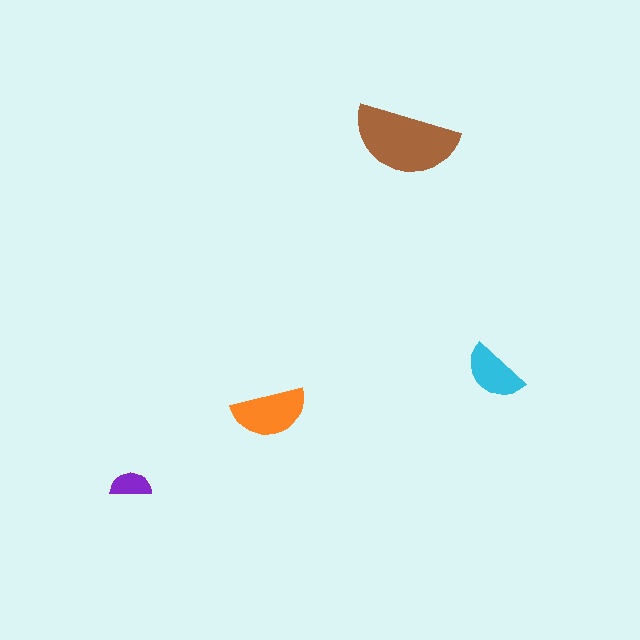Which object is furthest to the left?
The purple semicircle is leftmost.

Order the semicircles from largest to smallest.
the brown one, the orange one, the cyan one, the purple one.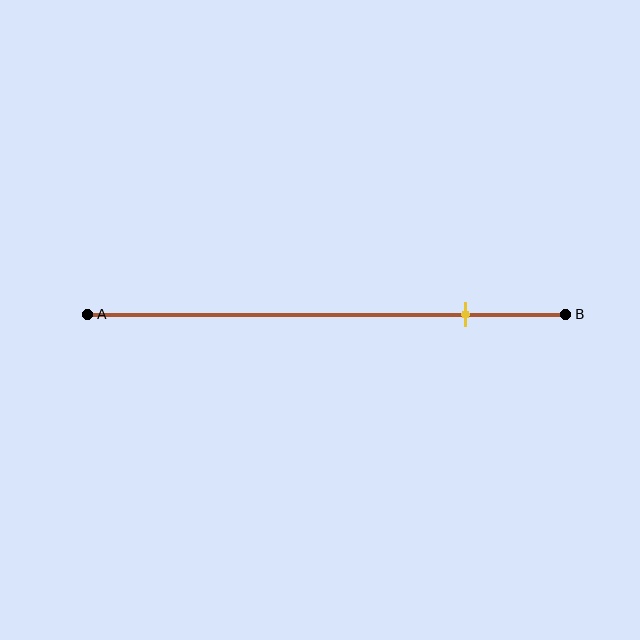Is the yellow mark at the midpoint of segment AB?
No, the mark is at about 80% from A, not at the 50% midpoint.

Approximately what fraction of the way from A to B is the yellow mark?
The yellow mark is approximately 80% of the way from A to B.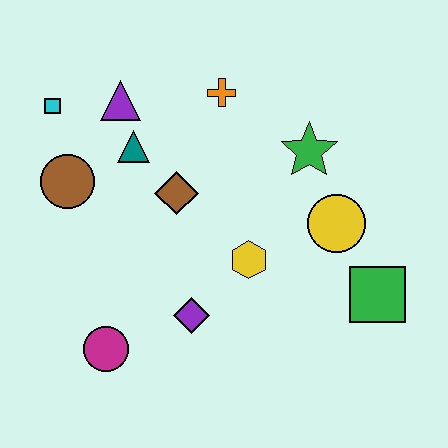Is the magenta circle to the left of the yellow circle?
Yes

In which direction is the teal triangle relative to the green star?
The teal triangle is to the left of the green star.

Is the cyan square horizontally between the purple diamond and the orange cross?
No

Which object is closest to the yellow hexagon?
The purple diamond is closest to the yellow hexagon.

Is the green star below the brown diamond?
No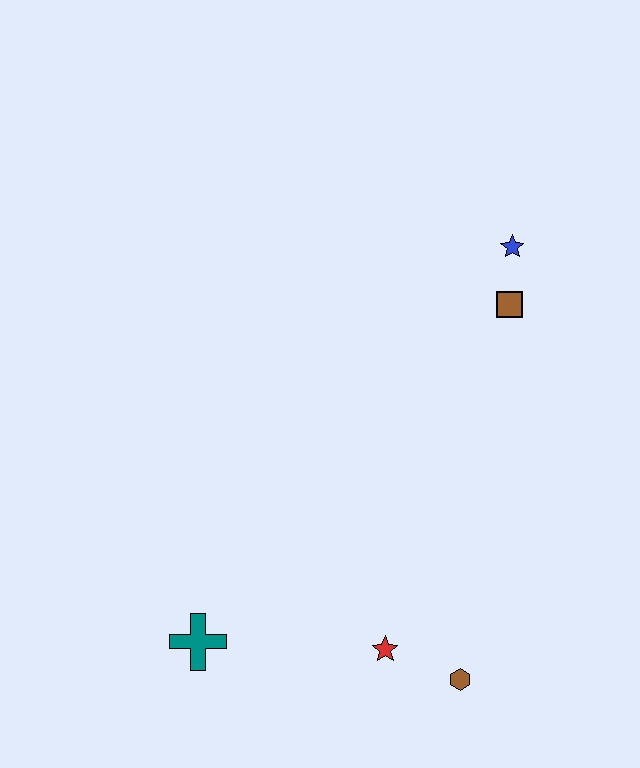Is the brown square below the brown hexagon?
No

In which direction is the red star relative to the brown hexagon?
The red star is to the left of the brown hexagon.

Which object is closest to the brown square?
The blue star is closest to the brown square.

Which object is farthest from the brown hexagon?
The blue star is farthest from the brown hexagon.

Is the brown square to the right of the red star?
Yes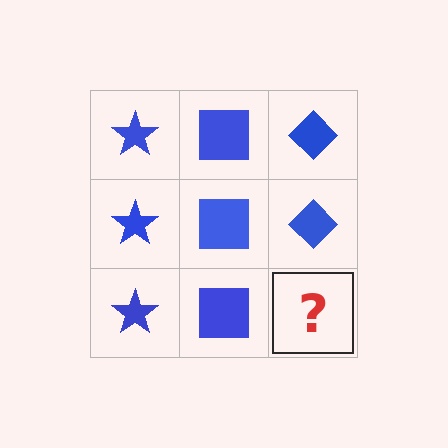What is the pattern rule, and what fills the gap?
The rule is that each column has a consistent shape. The gap should be filled with a blue diamond.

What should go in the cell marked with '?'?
The missing cell should contain a blue diamond.